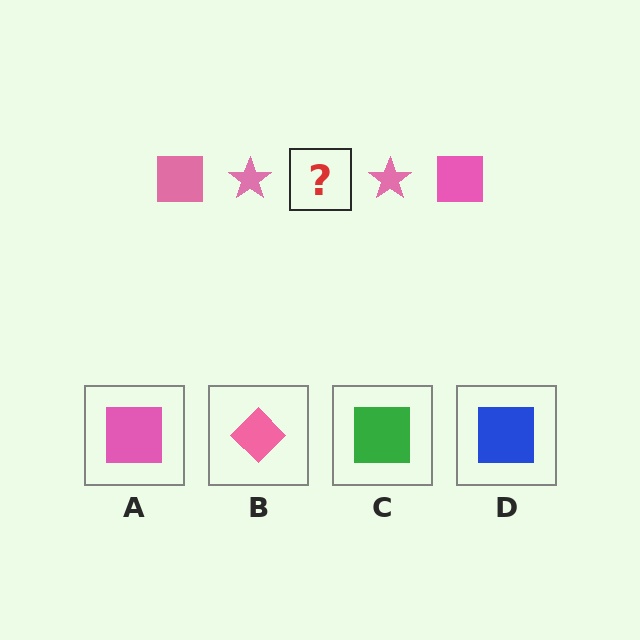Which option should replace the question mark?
Option A.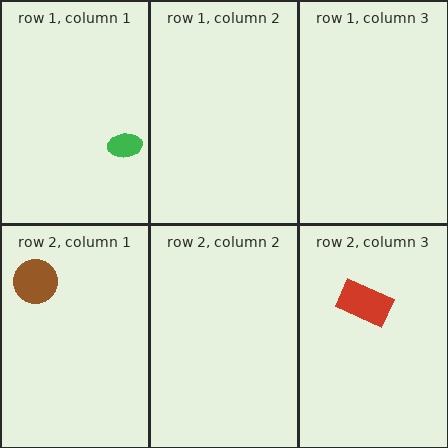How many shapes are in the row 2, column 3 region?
1.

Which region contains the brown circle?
The row 2, column 1 region.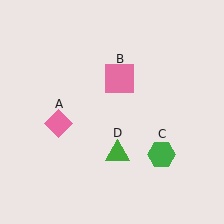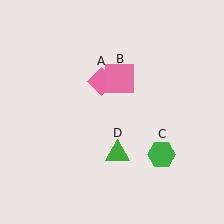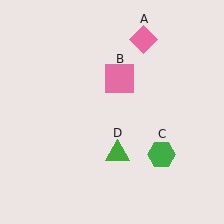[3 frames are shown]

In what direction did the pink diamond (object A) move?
The pink diamond (object A) moved up and to the right.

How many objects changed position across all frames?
1 object changed position: pink diamond (object A).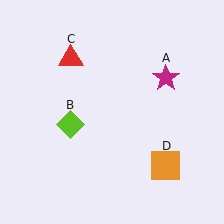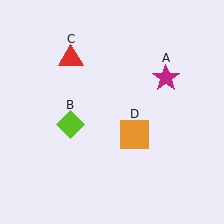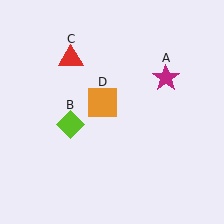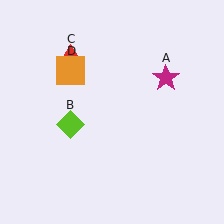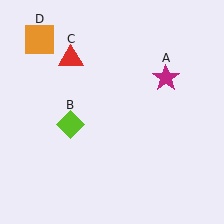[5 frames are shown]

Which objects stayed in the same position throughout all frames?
Magenta star (object A) and lime diamond (object B) and red triangle (object C) remained stationary.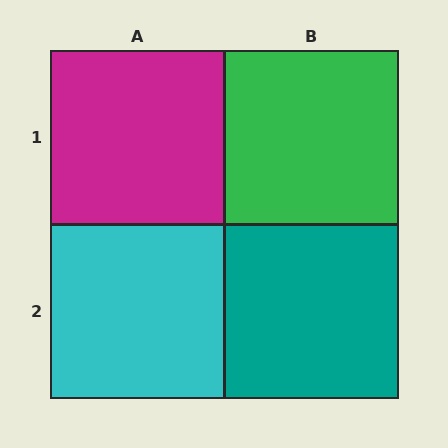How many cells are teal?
1 cell is teal.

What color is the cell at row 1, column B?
Green.